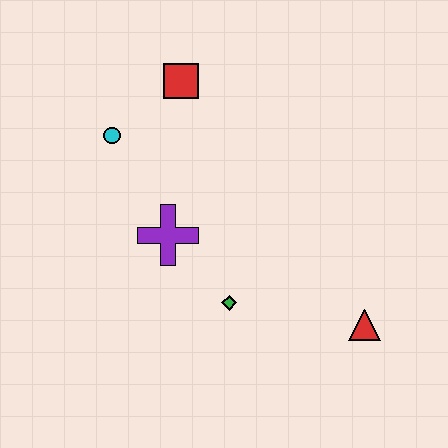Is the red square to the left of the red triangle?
Yes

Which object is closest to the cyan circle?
The red square is closest to the cyan circle.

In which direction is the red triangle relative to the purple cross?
The red triangle is to the right of the purple cross.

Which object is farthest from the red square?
The red triangle is farthest from the red square.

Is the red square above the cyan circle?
Yes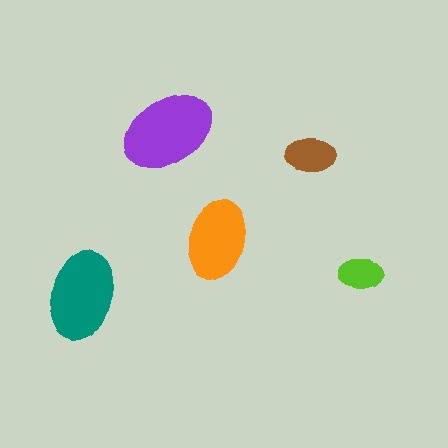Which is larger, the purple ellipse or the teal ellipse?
The purple one.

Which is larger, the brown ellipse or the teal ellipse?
The teal one.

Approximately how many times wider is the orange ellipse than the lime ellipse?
About 2 times wider.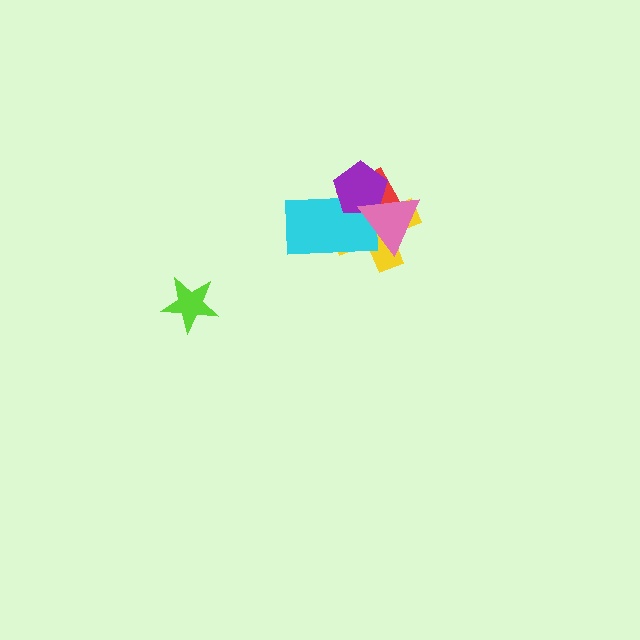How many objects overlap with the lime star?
0 objects overlap with the lime star.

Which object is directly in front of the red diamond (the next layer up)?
The cyan rectangle is directly in front of the red diamond.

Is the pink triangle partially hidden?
No, no other shape covers it.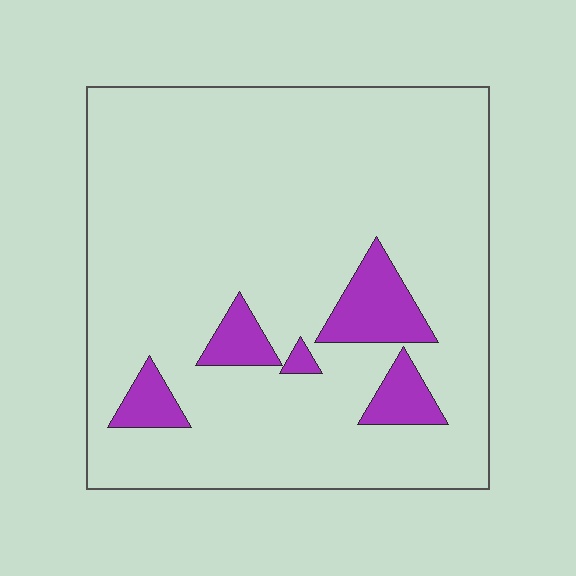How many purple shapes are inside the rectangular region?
5.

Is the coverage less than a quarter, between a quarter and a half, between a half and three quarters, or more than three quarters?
Less than a quarter.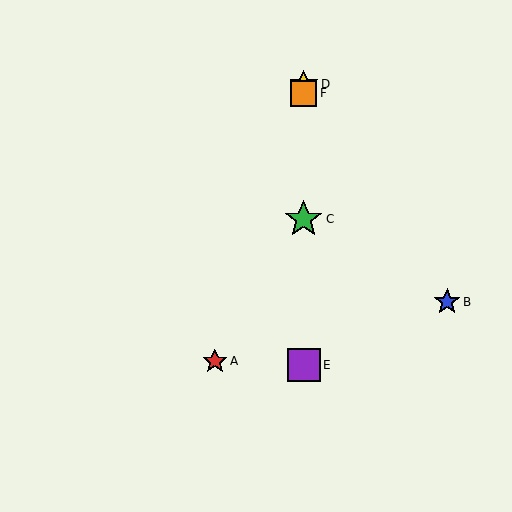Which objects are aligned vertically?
Objects C, D, E, F are aligned vertically.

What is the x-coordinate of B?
Object B is at x≈447.